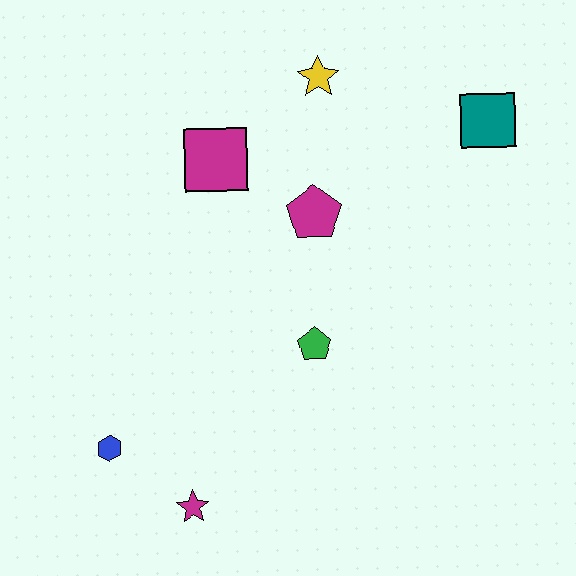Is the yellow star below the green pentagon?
No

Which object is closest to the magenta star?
The blue hexagon is closest to the magenta star.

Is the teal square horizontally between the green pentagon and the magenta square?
No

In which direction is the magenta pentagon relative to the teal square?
The magenta pentagon is to the left of the teal square.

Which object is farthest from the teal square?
The blue hexagon is farthest from the teal square.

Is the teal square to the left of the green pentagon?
No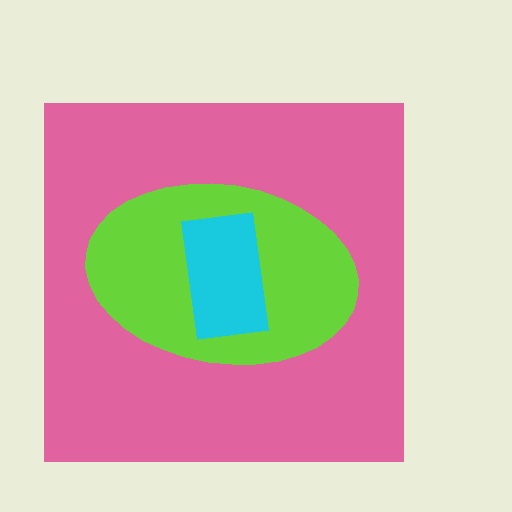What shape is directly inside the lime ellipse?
The cyan rectangle.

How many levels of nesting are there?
3.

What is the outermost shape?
The pink square.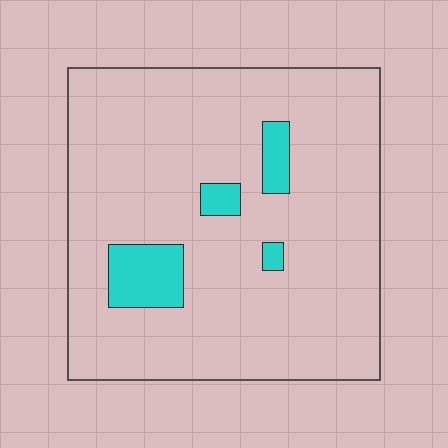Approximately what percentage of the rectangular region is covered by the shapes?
Approximately 10%.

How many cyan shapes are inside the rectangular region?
4.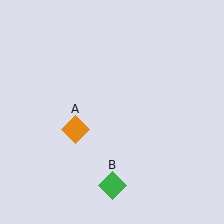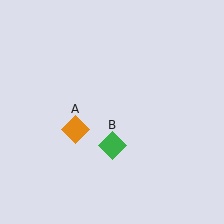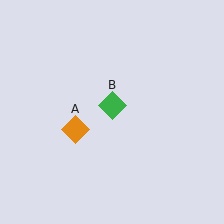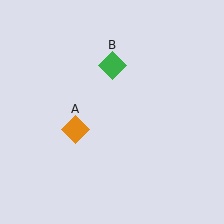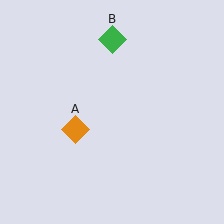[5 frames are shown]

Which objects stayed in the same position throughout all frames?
Orange diamond (object A) remained stationary.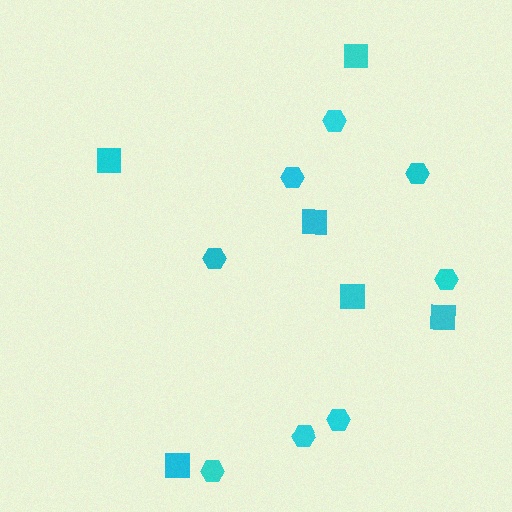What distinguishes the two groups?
There are 2 groups: one group of hexagons (8) and one group of squares (6).